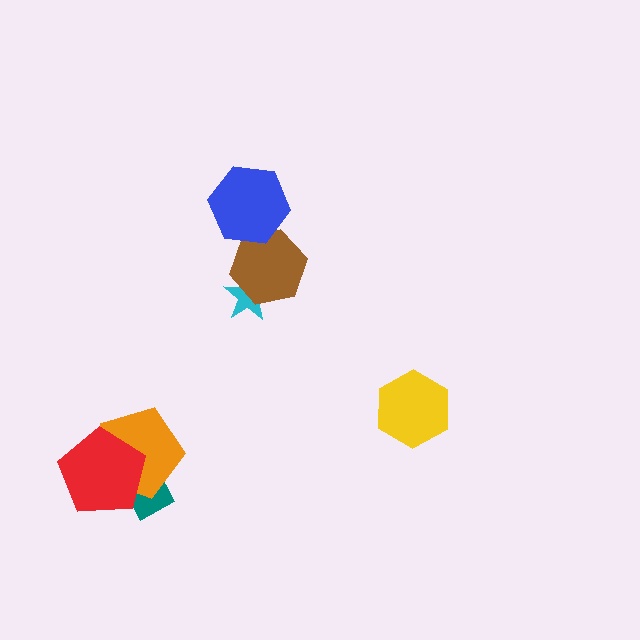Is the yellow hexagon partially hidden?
No, no other shape covers it.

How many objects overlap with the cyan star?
1 object overlaps with the cyan star.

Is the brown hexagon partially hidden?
Yes, it is partially covered by another shape.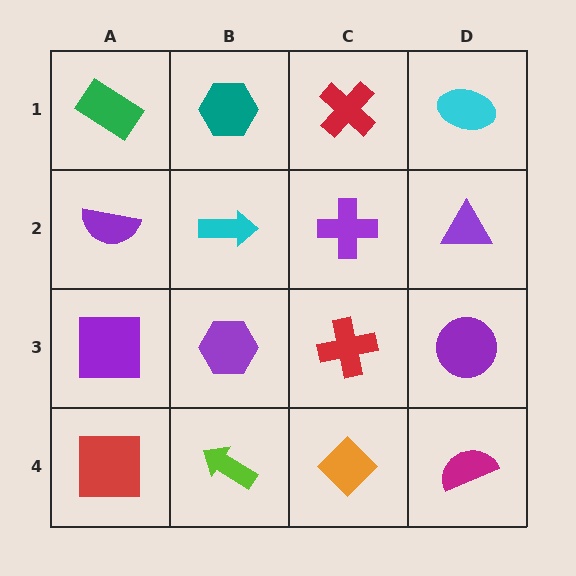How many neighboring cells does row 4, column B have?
3.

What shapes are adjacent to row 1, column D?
A purple triangle (row 2, column D), a red cross (row 1, column C).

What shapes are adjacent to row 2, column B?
A teal hexagon (row 1, column B), a purple hexagon (row 3, column B), a purple semicircle (row 2, column A), a purple cross (row 2, column C).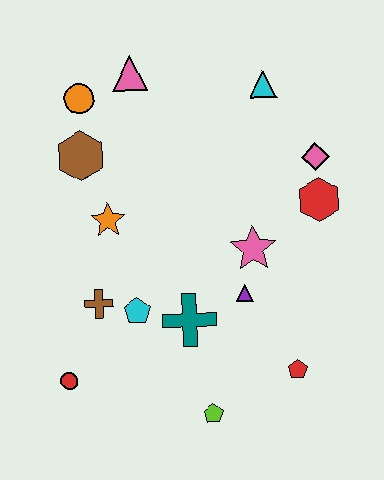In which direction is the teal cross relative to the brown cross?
The teal cross is to the right of the brown cross.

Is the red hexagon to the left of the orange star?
No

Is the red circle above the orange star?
No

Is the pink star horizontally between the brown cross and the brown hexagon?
No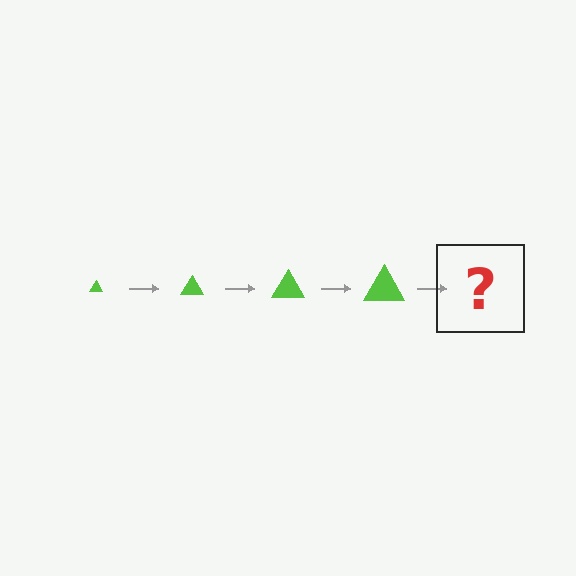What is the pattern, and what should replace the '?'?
The pattern is that the triangle gets progressively larger each step. The '?' should be a lime triangle, larger than the previous one.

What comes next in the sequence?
The next element should be a lime triangle, larger than the previous one.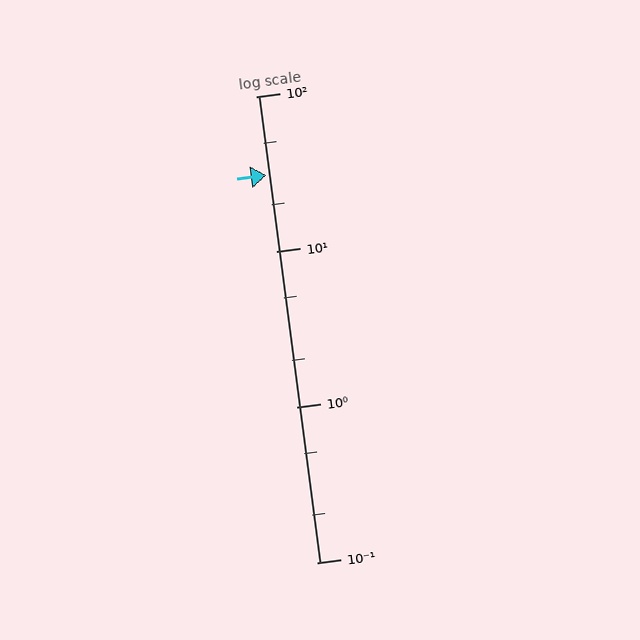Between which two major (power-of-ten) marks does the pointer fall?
The pointer is between 10 and 100.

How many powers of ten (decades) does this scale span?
The scale spans 3 decades, from 0.1 to 100.